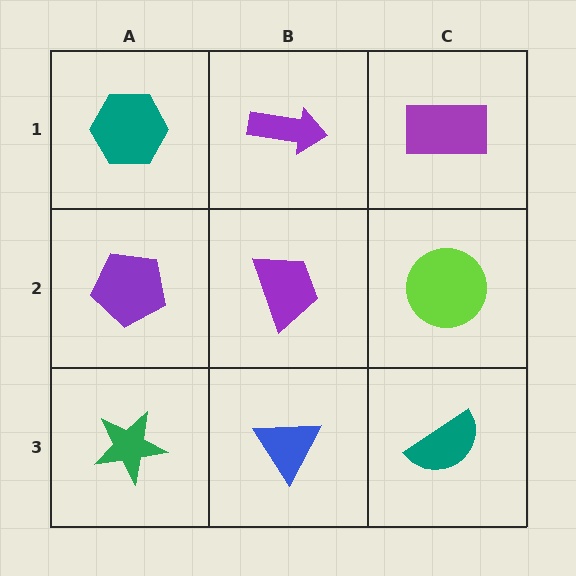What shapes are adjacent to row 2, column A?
A teal hexagon (row 1, column A), a green star (row 3, column A), a purple trapezoid (row 2, column B).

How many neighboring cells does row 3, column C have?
2.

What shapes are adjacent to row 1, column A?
A purple pentagon (row 2, column A), a purple arrow (row 1, column B).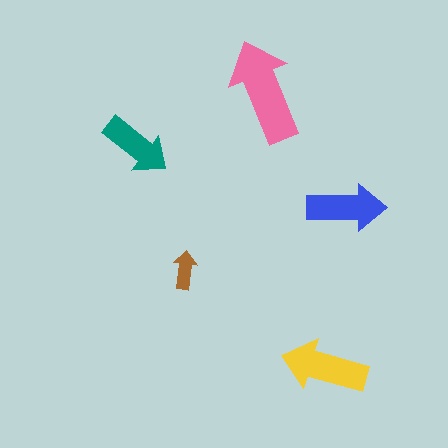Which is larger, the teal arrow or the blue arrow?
The blue one.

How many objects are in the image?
There are 5 objects in the image.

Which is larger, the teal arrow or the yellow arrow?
The yellow one.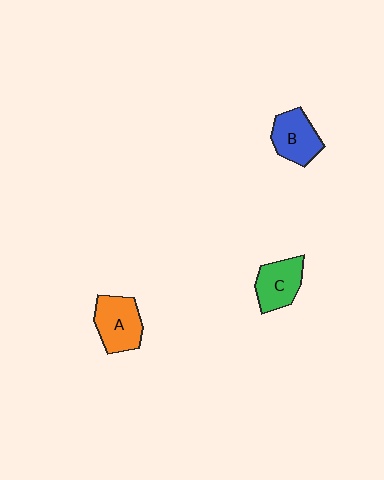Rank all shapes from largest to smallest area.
From largest to smallest: A (orange), B (blue), C (green).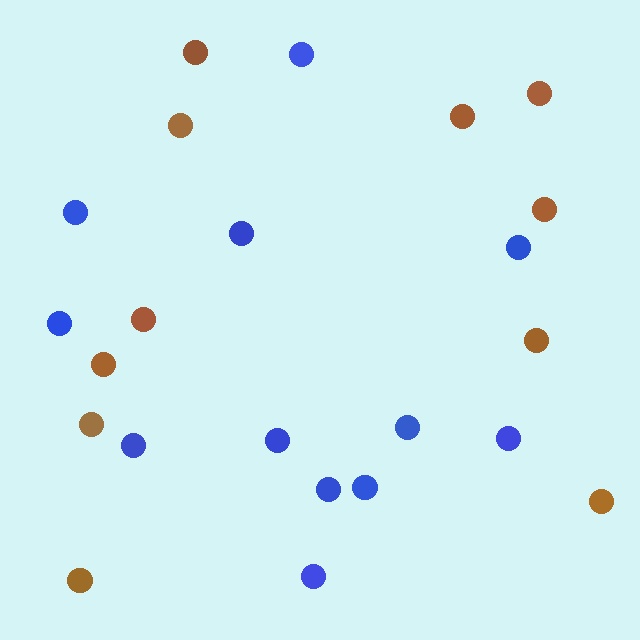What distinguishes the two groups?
There are 2 groups: one group of brown circles (11) and one group of blue circles (12).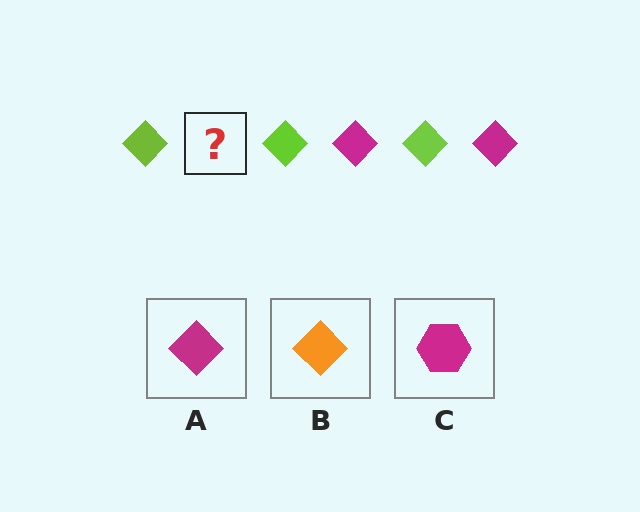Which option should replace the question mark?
Option A.